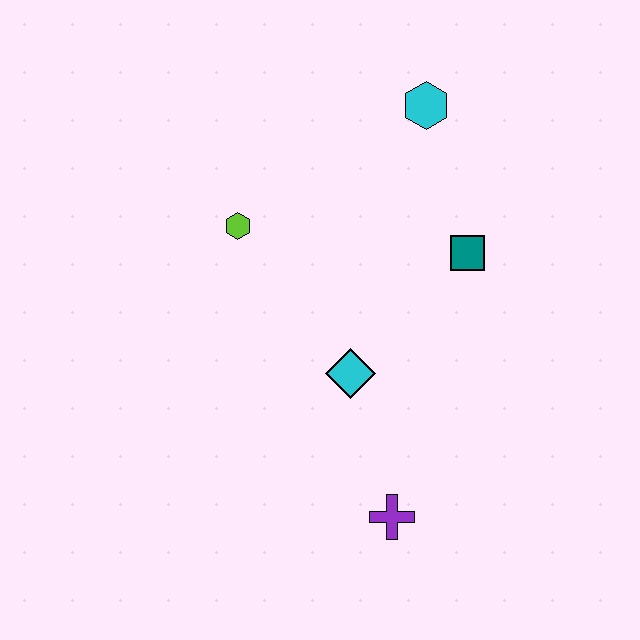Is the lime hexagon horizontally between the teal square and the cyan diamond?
No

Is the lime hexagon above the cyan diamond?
Yes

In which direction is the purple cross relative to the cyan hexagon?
The purple cross is below the cyan hexagon.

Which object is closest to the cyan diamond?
The purple cross is closest to the cyan diamond.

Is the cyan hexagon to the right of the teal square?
No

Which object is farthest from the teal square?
The purple cross is farthest from the teal square.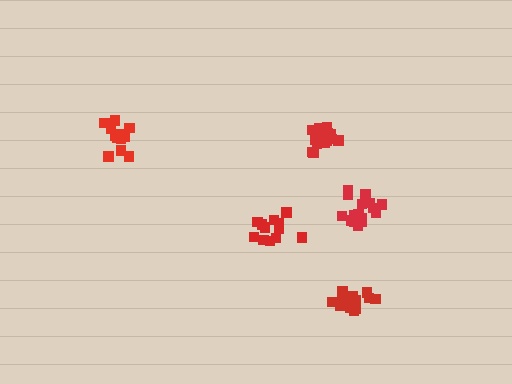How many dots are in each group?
Group 1: 16 dots, Group 2: 12 dots, Group 3: 16 dots, Group 4: 12 dots, Group 5: 16 dots (72 total).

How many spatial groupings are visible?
There are 5 spatial groupings.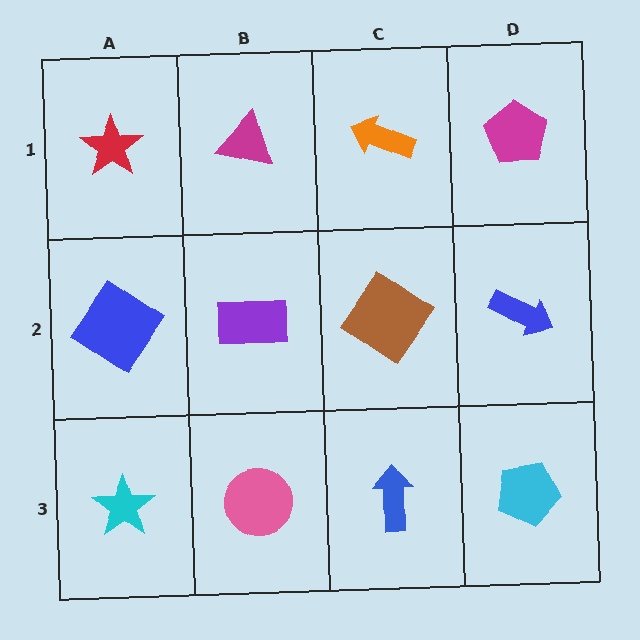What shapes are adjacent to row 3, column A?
A blue diamond (row 2, column A), a pink circle (row 3, column B).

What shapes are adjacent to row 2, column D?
A magenta pentagon (row 1, column D), a cyan pentagon (row 3, column D), a brown diamond (row 2, column C).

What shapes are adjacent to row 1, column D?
A blue arrow (row 2, column D), an orange arrow (row 1, column C).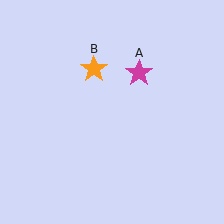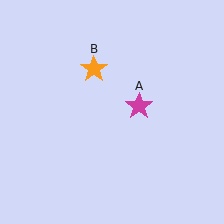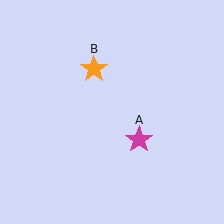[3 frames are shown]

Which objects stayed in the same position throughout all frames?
Orange star (object B) remained stationary.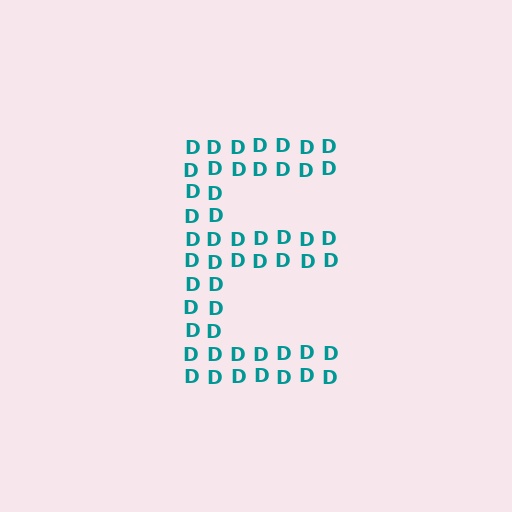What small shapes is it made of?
It is made of small letter D's.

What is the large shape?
The large shape is the letter E.